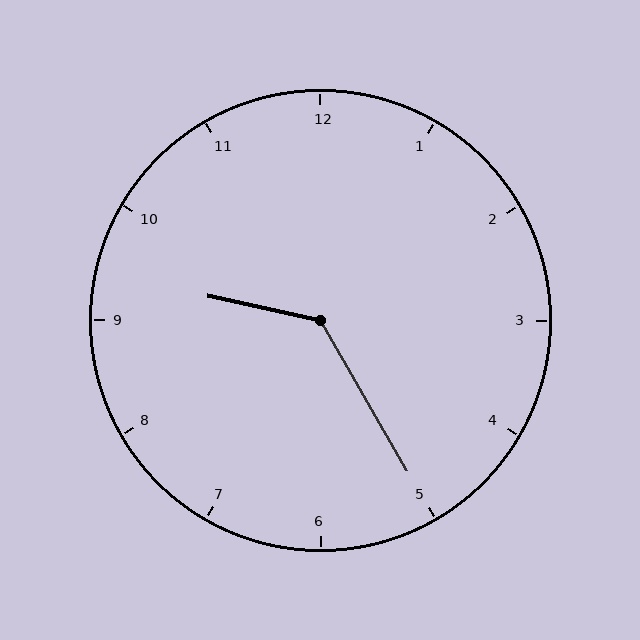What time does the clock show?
9:25.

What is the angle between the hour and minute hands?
Approximately 132 degrees.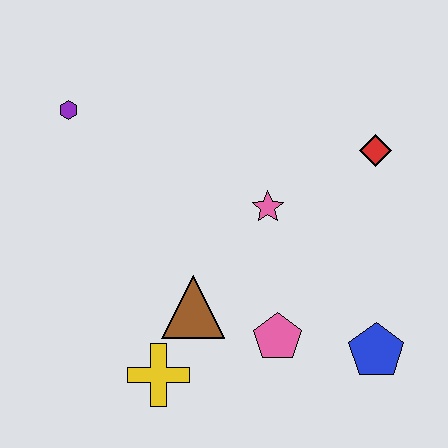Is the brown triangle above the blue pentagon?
Yes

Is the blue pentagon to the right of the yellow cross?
Yes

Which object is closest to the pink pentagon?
The brown triangle is closest to the pink pentagon.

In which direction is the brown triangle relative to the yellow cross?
The brown triangle is above the yellow cross.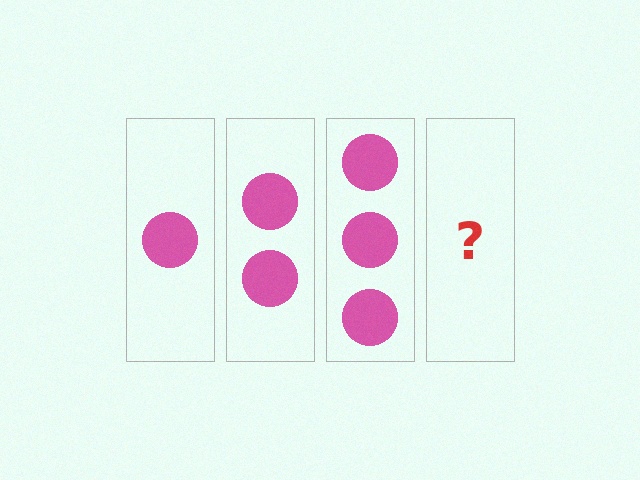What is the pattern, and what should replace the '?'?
The pattern is that each step adds one more circle. The '?' should be 4 circles.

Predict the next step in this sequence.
The next step is 4 circles.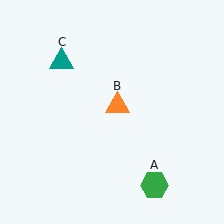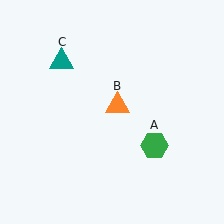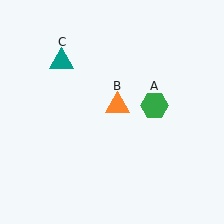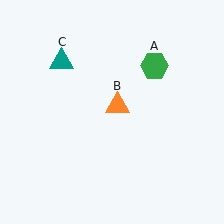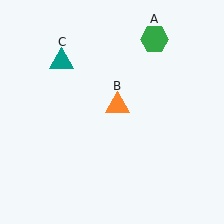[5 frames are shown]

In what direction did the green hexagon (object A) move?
The green hexagon (object A) moved up.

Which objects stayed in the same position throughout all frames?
Orange triangle (object B) and teal triangle (object C) remained stationary.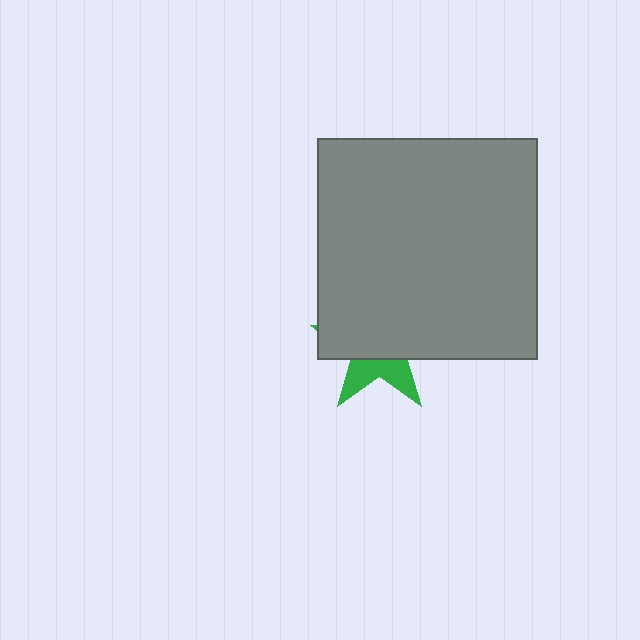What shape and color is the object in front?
The object in front is a gray square.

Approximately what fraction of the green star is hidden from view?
Roughly 66% of the green star is hidden behind the gray square.